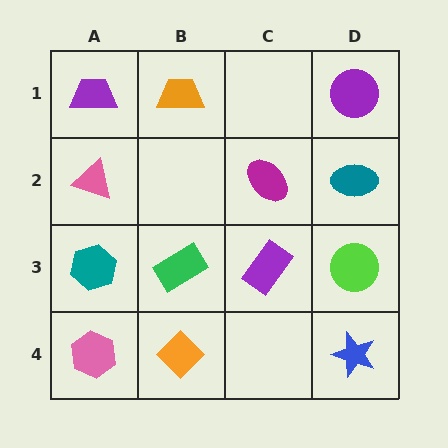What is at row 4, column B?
An orange diamond.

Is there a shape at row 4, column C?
No, that cell is empty.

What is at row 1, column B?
An orange trapezoid.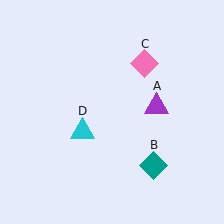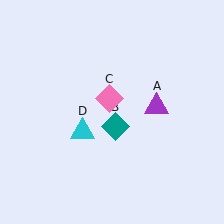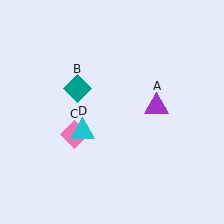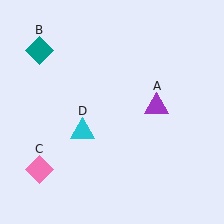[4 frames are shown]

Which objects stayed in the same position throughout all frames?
Purple triangle (object A) and cyan triangle (object D) remained stationary.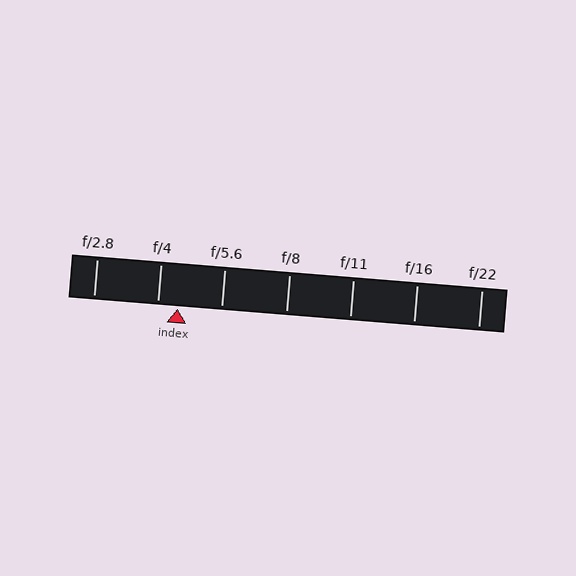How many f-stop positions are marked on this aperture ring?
There are 7 f-stop positions marked.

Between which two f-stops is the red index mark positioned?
The index mark is between f/4 and f/5.6.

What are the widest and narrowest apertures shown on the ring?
The widest aperture shown is f/2.8 and the narrowest is f/22.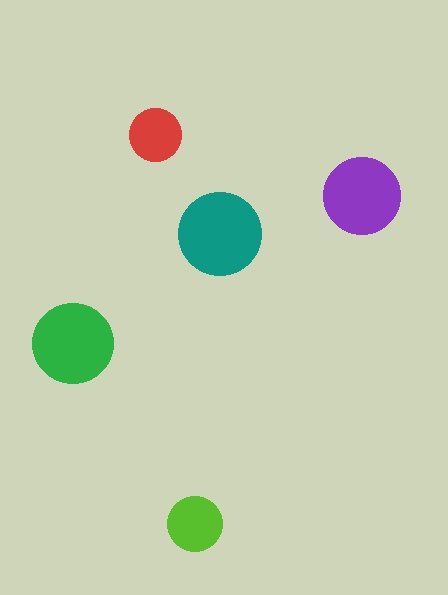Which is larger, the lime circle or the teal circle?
The teal one.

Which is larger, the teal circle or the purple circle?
The teal one.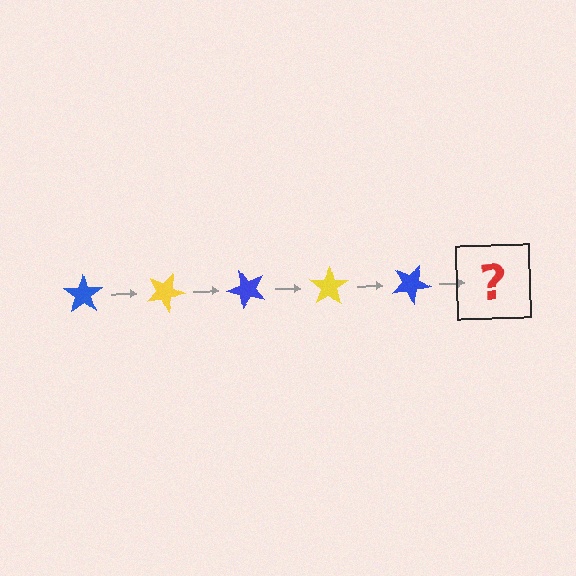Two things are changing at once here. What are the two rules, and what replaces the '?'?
The two rules are that it rotates 25 degrees each step and the color cycles through blue and yellow. The '?' should be a yellow star, rotated 125 degrees from the start.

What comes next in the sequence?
The next element should be a yellow star, rotated 125 degrees from the start.